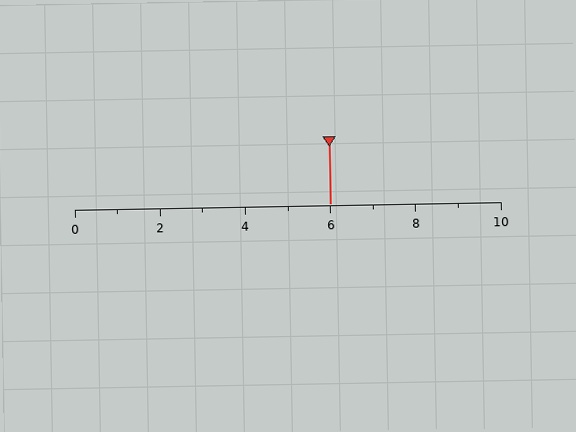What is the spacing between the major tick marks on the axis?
The major ticks are spaced 2 apart.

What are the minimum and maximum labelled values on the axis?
The axis runs from 0 to 10.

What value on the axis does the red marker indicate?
The marker indicates approximately 6.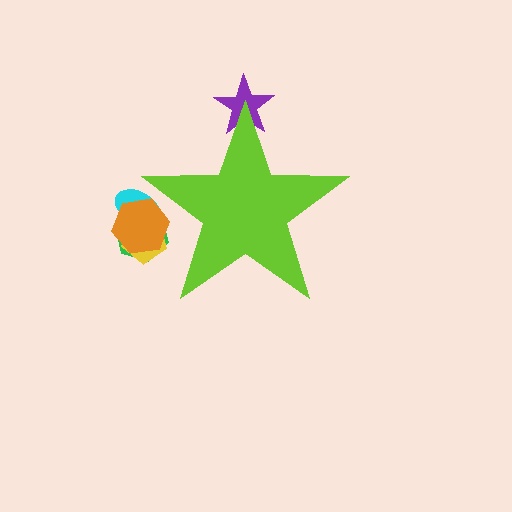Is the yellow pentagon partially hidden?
Yes, the yellow pentagon is partially hidden behind the lime star.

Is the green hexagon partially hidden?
Yes, the green hexagon is partially hidden behind the lime star.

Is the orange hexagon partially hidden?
Yes, the orange hexagon is partially hidden behind the lime star.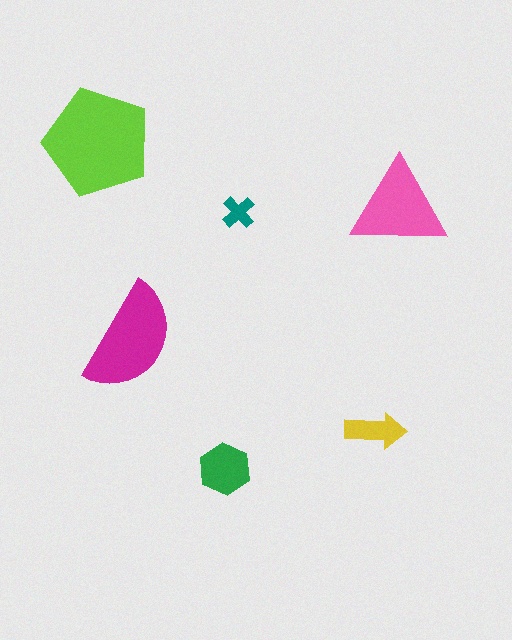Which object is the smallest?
The teal cross.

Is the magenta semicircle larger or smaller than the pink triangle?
Larger.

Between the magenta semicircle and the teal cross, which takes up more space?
The magenta semicircle.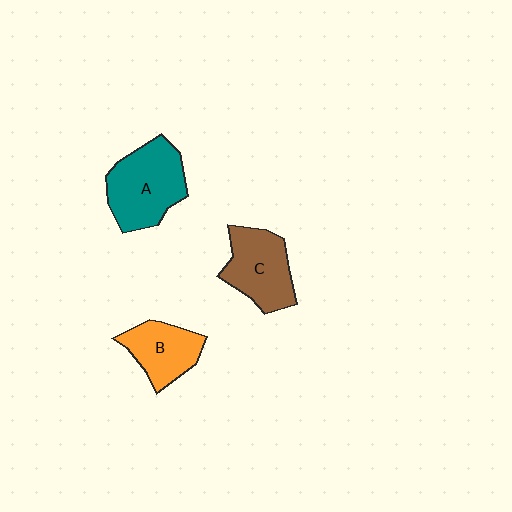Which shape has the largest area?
Shape A (teal).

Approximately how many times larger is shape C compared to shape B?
Approximately 1.2 times.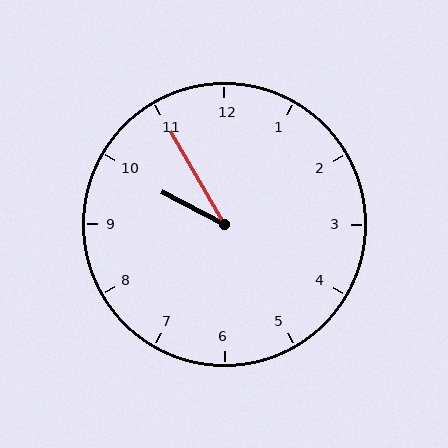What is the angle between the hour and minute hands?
Approximately 32 degrees.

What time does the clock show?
9:55.